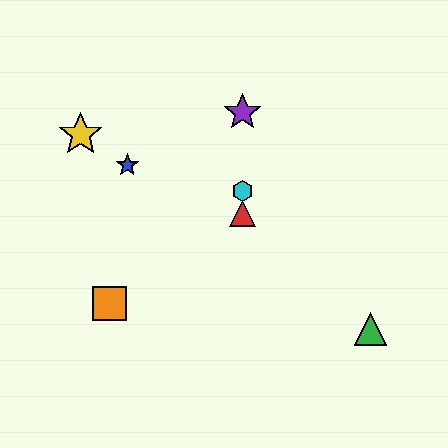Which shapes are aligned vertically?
The red triangle, the purple star, the cyan hexagon are aligned vertically.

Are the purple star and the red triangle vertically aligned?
Yes, both are at x≈242.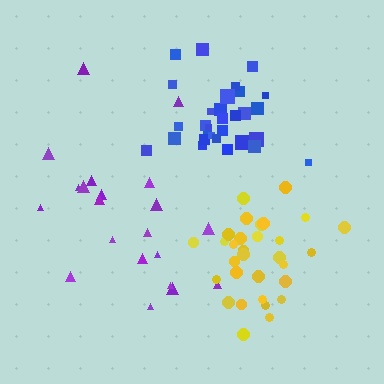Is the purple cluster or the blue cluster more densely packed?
Blue.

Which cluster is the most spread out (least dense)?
Purple.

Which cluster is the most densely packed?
Blue.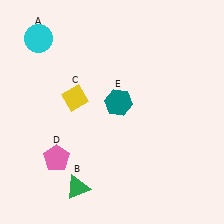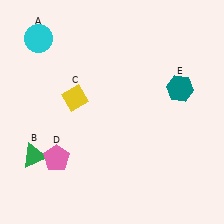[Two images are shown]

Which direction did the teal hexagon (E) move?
The teal hexagon (E) moved right.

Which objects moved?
The objects that moved are: the green triangle (B), the teal hexagon (E).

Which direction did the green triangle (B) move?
The green triangle (B) moved left.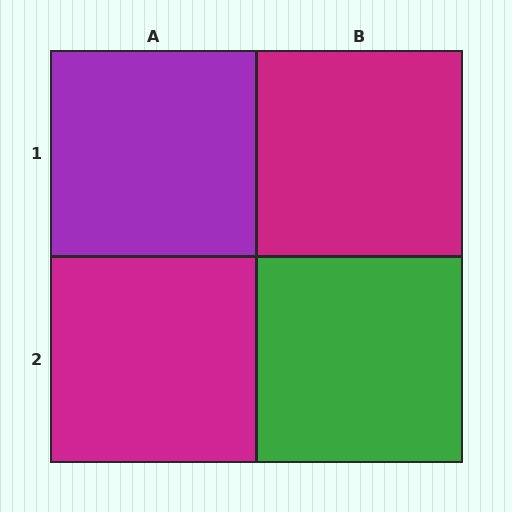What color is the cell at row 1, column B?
Magenta.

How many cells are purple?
1 cell is purple.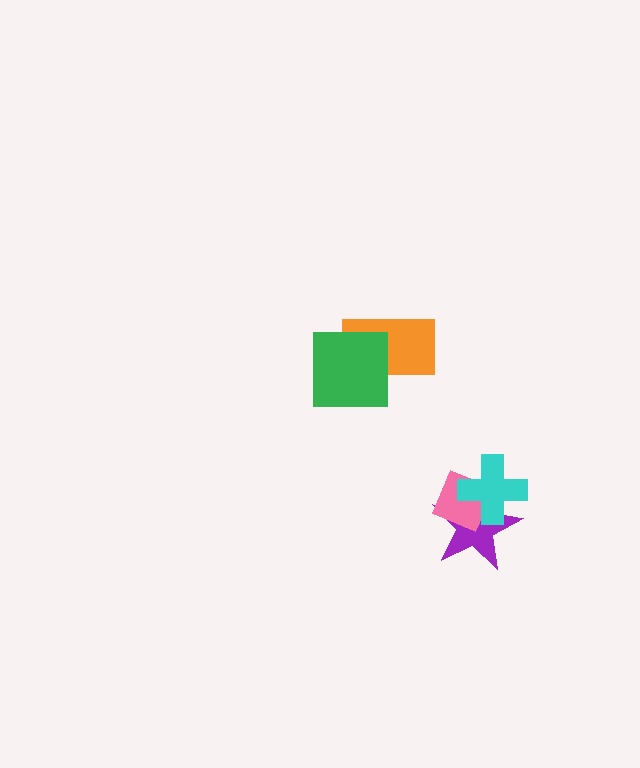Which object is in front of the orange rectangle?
The green square is in front of the orange rectangle.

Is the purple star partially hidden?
Yes, it is partially covered by another shape.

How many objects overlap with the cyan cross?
2 objects overlap with the cyan cross.